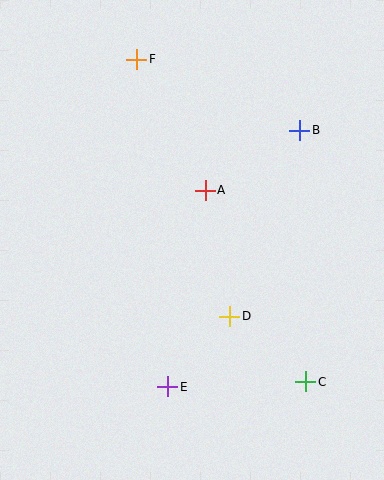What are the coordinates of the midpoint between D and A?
The midpoint between D and A is at (217, 253).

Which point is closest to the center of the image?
Point A at (205, 190) is closest to the center.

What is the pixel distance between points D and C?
The distance between D and C is 100 pixels.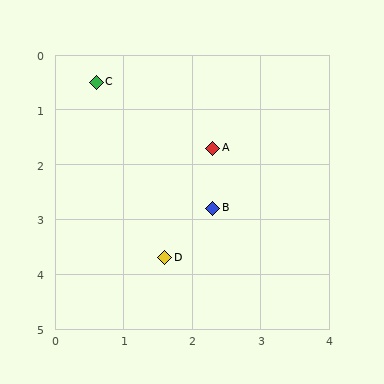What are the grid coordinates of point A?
Point A is at approximately (2.3, 1.7).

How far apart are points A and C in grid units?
Points A and C are about 2.1 grid units apart.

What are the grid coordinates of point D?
Point D is at approximately (1.6, 3.7).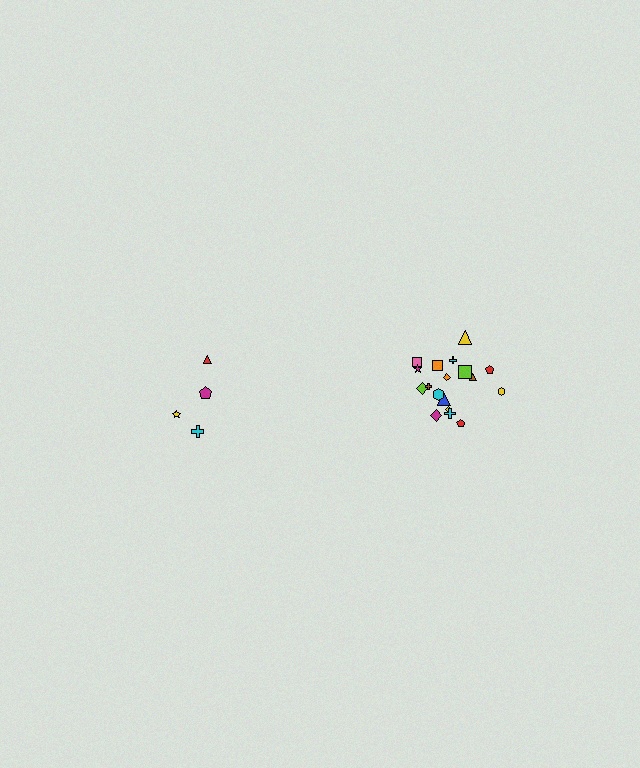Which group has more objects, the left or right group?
The right group.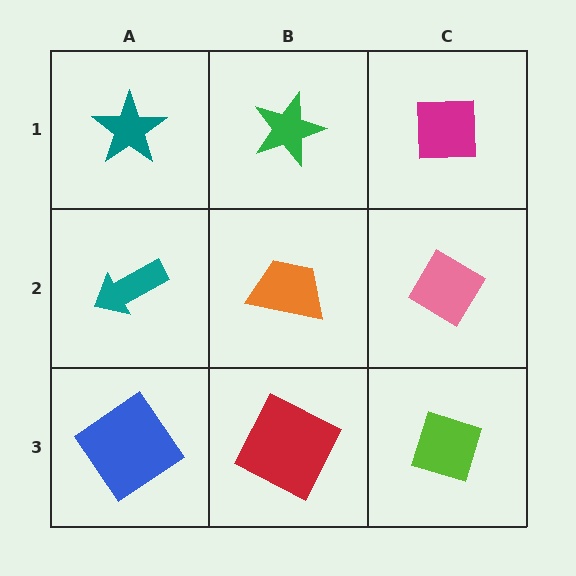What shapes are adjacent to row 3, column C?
A pink diamond (row 2, column C), a red square (row 3, column B).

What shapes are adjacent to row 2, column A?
A teal star (row 1, column A), a blue diamond (row 3, column A), an orange trapezoid (row 2, column B).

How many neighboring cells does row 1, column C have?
2.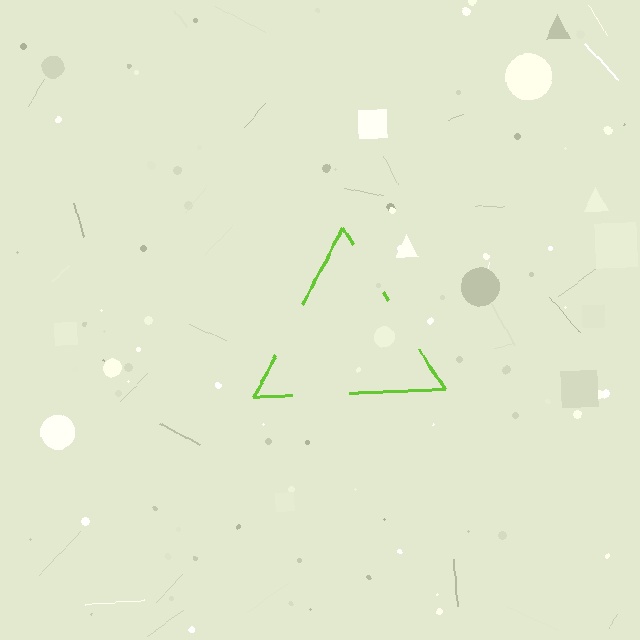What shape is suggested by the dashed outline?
The dashed outline suggests a triangle.